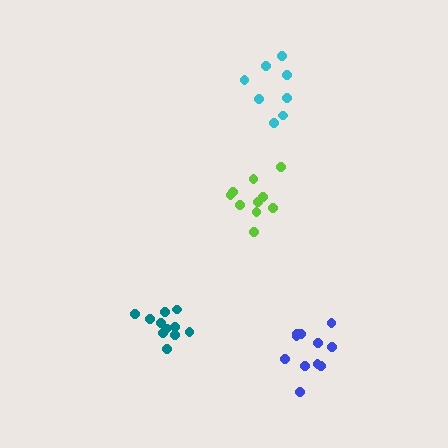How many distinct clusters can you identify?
There are 4 distinct clusters.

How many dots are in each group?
Group 1: 10 dots, Group 2: 12 dots, Group 3: 8 dots, Group 4: 11 dots (41 total).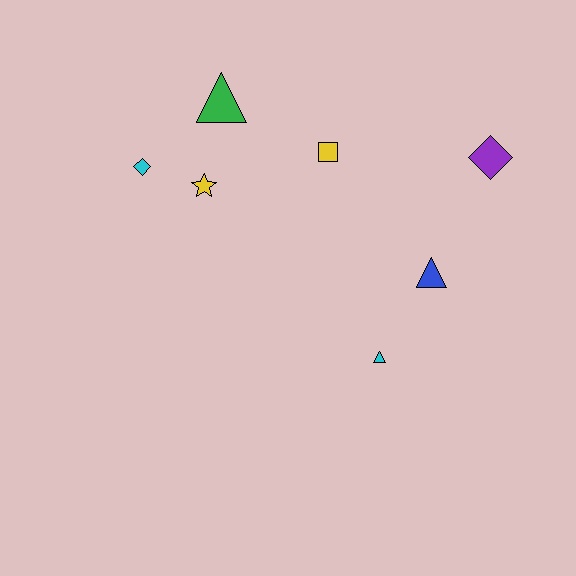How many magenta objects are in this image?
There are no magenta objects.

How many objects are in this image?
There are 7 objects.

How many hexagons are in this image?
There are no hexagons.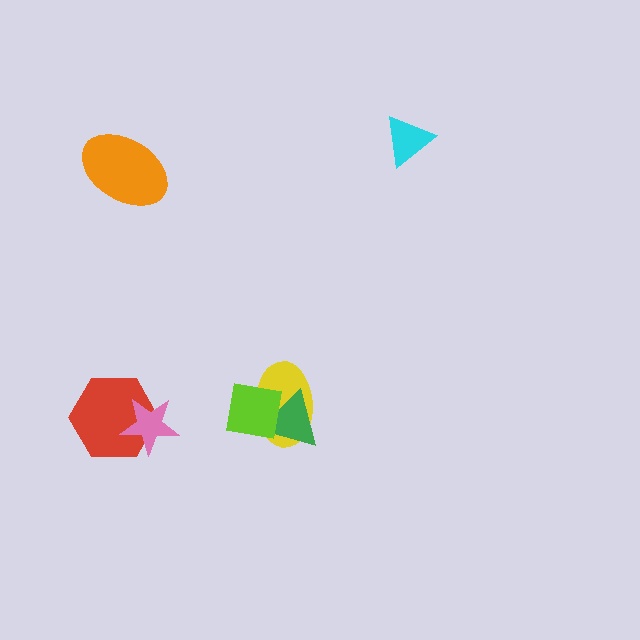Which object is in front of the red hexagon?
The pink star is in front of the red hexagon.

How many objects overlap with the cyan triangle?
0 objects overlap with the cyan triangle.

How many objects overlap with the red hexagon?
1 object overlaps with the red hexagon.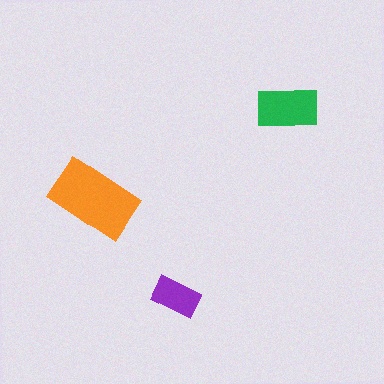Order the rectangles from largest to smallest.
the orange one, the green one, the purple one.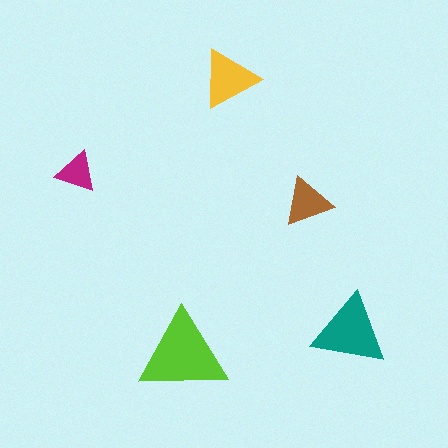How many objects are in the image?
There are 5 objects in the image.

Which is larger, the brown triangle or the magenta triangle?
The brown one.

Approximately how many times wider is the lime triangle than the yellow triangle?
About 1.5 times wider.